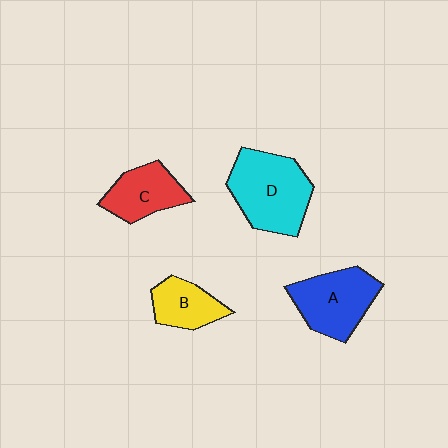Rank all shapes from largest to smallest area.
From largest to smallest: D (cyan), A (blue), C (red), B (yellow).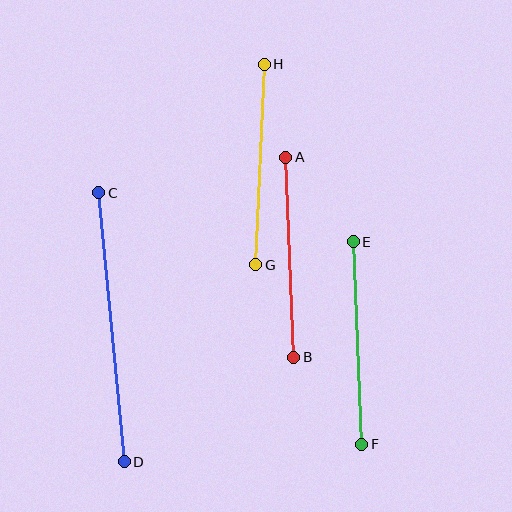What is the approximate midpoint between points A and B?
The midpoint is at approximately (290, 257) pixels.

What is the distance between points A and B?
The distance is approximately 201 pixels.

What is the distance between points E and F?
The distance is approximately 202 pixels.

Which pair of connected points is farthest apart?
Points C and D are farthest apart.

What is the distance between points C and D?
The distance is approximately 271 pixels.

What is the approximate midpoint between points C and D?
The midpoint is at approximately (111, 327) pixels.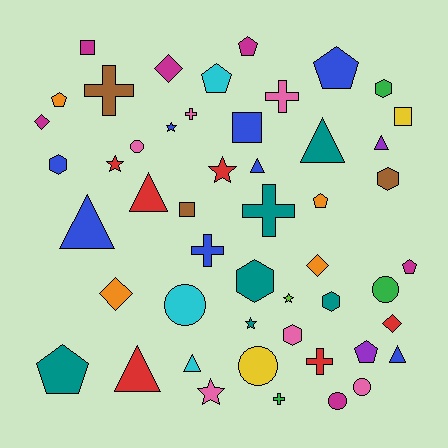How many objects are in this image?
There are 50 objects.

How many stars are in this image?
There are 6 stars.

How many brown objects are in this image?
There are 3 brown objects.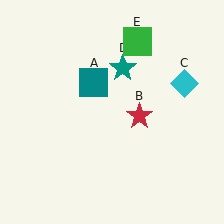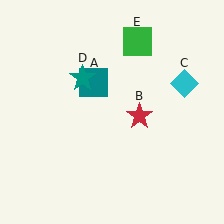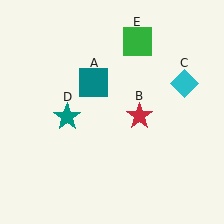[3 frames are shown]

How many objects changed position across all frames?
1 object changed position: teal star (object D).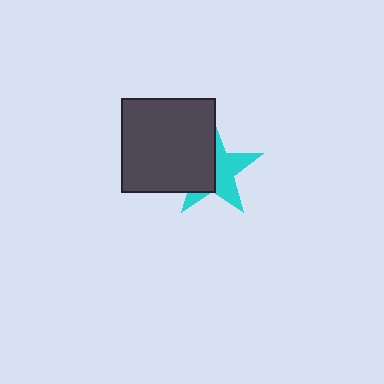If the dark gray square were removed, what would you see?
You would see the complete cyan star.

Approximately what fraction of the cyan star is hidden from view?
Roughly 49% of the cyan star is hidden behind the dark gray square.